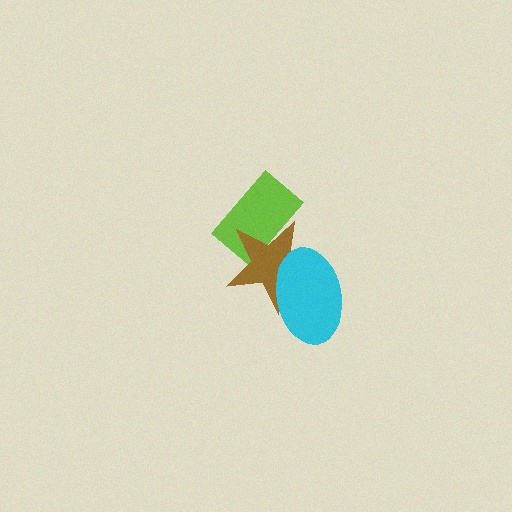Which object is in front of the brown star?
The cyan ellipse is in front of the brown star.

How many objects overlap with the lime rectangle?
1 object overlaps with the lime rectangle.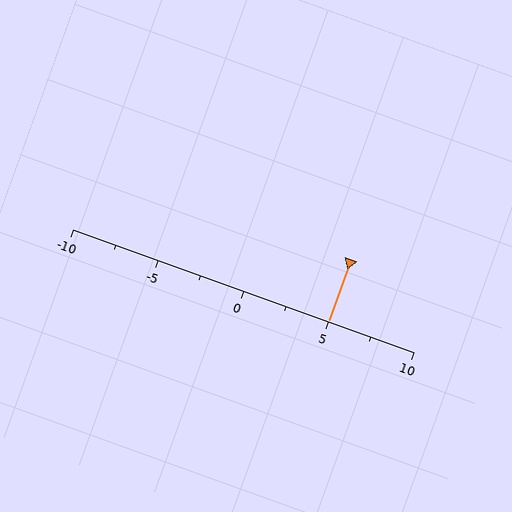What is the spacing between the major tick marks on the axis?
The major ticks are spaced 5 apart.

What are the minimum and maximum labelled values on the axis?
The axis runs from -10 to 10.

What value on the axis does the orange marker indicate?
The marker indicates approximately 5.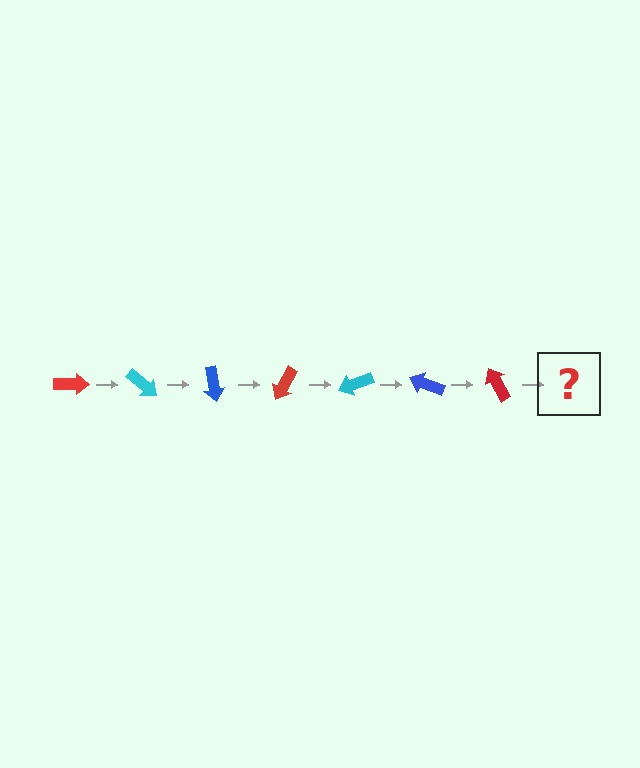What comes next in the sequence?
The next element should be a cyan arrow, rotated 280 degrees from the start.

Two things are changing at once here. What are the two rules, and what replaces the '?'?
The two rules are that it rotates 40 degrees each step and the color cycles through red, cyan, and blue. The '?' should be a cyan arrow, rotated 280 degrees from the start.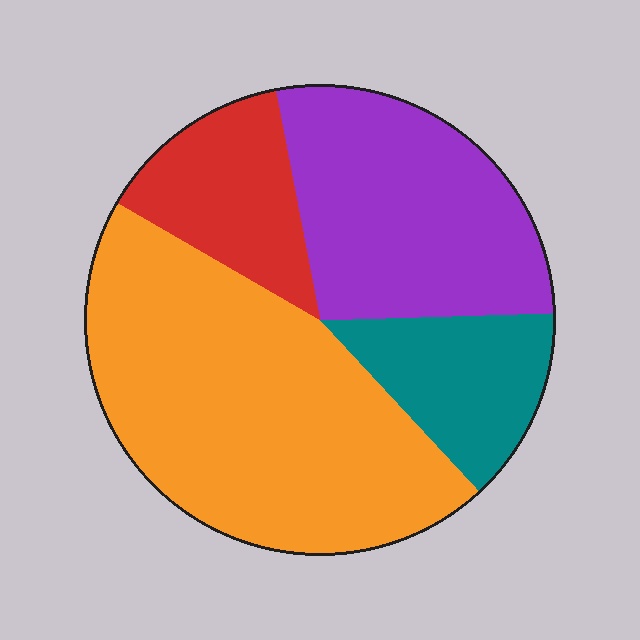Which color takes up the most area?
Orange, at roughly 45%.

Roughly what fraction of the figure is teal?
Teal covers about 15% of the figure.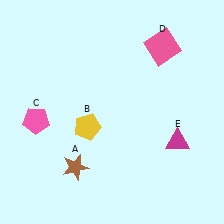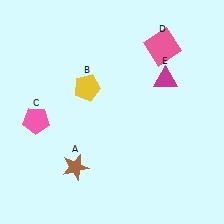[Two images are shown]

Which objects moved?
The objects that moved are: the yellow pentagon (B), the magenta triangle (E).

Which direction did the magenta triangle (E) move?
The magenta triangle (E) moved up.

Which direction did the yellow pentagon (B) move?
The yellow pentagon (B) moved up.